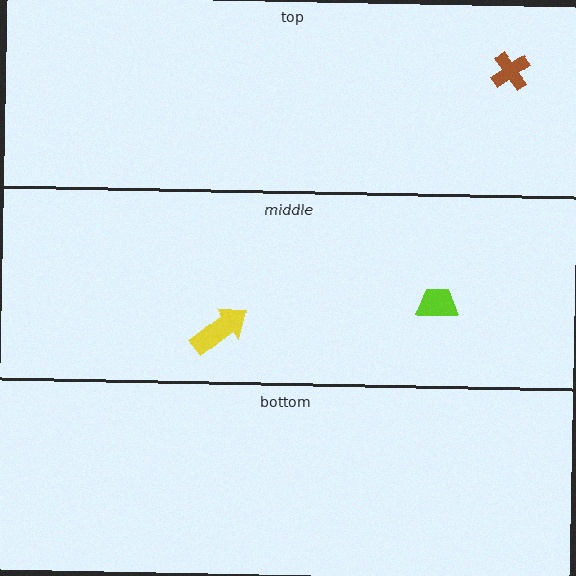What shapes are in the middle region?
The lime trapezoid, the yellow arrow.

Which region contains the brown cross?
The top region.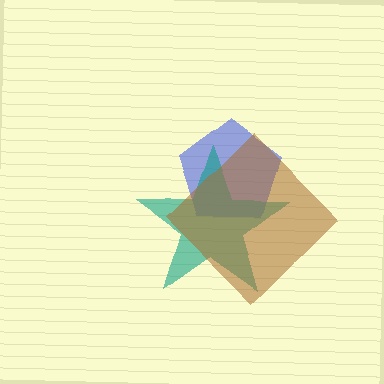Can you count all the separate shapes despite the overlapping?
Yes, there are 3 separate shapes.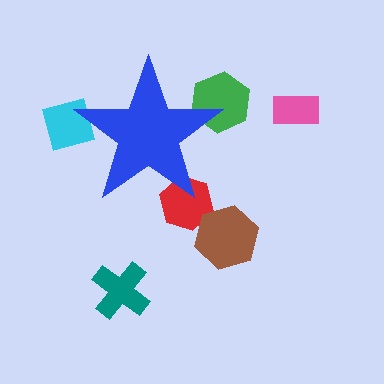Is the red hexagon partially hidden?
Yes, the red hexagon is partially hidden behind the blue star.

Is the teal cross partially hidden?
No, the teal cross is fully visible.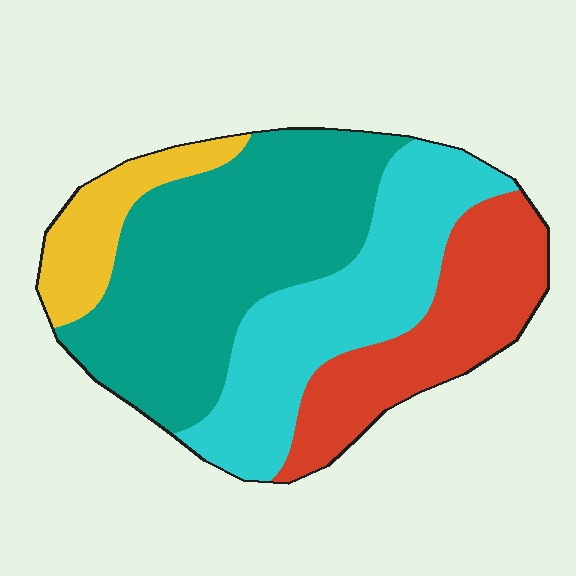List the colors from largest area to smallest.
From largest to smallest: teal, cyan, red, yellow.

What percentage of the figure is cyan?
Cyan takes up between a sixth and a third of the figure.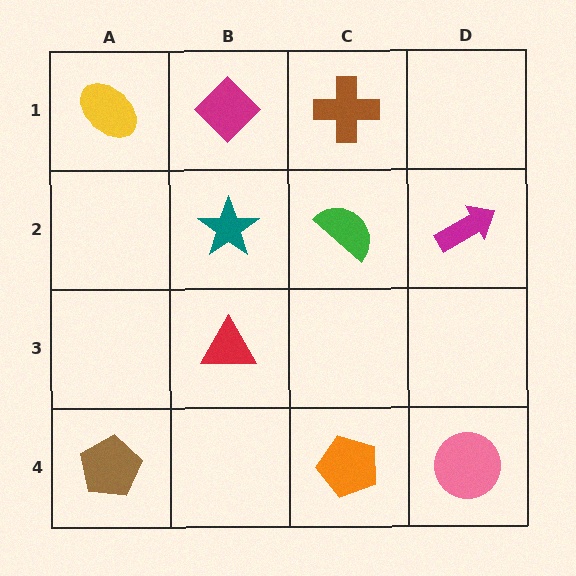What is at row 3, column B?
A red triangle.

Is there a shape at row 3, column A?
No, that cell is empty.